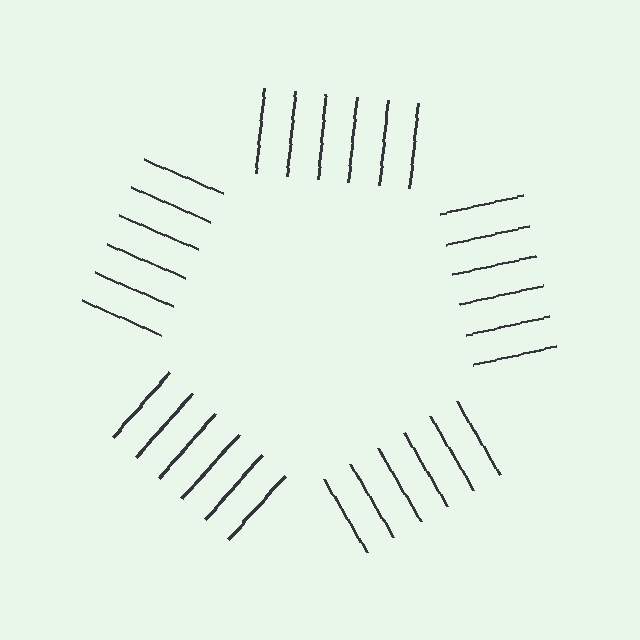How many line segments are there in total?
30 — 6 along each of the 5 edges.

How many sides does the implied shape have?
5 sides — the line-ends trace a pentagon.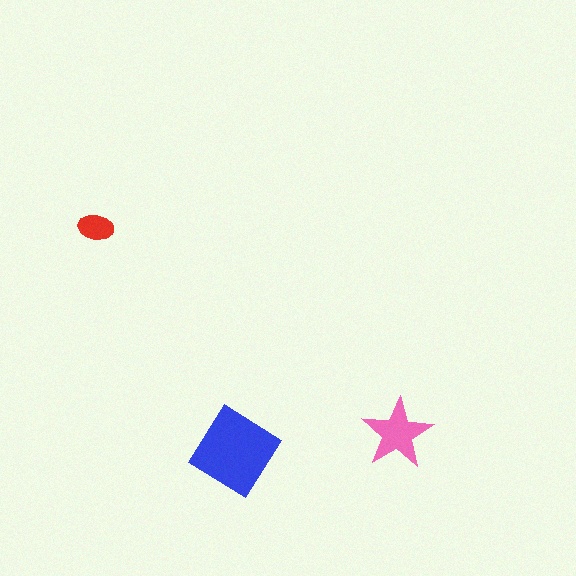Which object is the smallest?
The red ellipse.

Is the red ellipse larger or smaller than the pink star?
Smaller.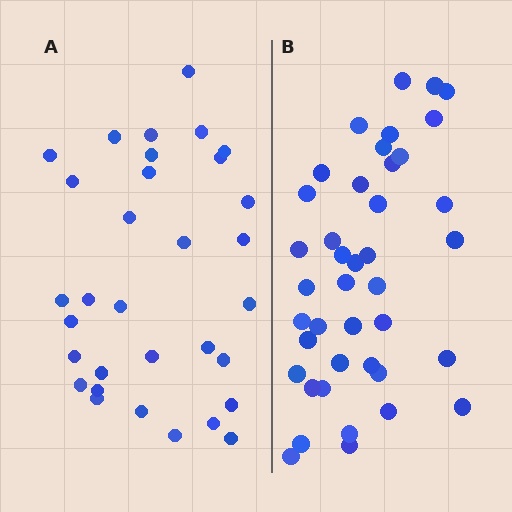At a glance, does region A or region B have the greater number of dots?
Region B (the right region) has more dots.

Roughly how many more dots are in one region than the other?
Region B has roughly 8 or so more dots than region A.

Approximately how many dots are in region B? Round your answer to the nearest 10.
About 40 dots. (The exact count is 41, which rounds to 40.)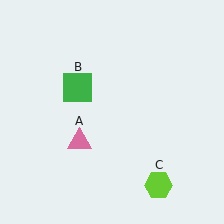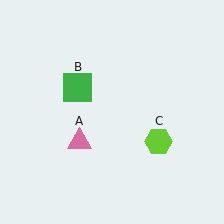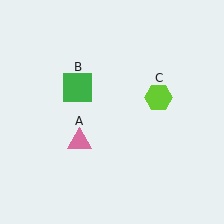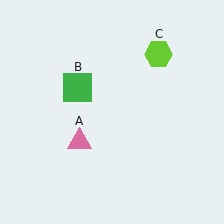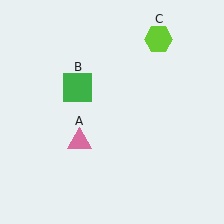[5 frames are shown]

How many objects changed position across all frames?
1 object changed position: lime hexagon (object C).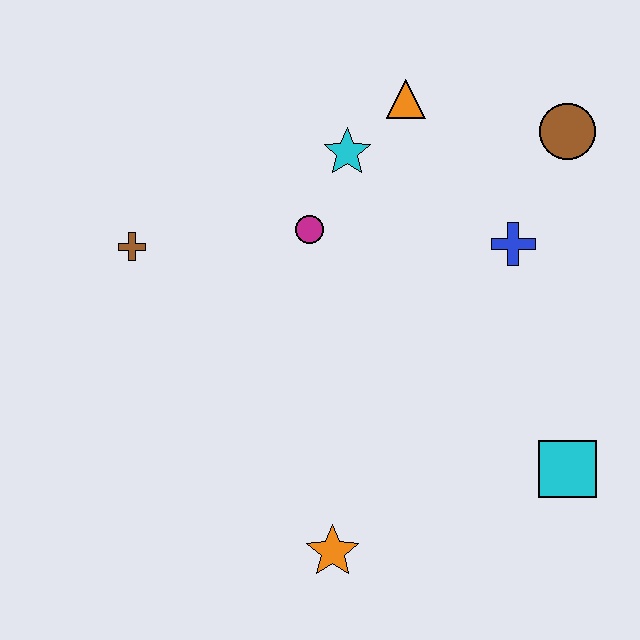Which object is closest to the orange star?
The cyan square is closest to the orange star.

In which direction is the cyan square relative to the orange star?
The cyan square is to the right of the orange star.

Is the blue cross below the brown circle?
Yes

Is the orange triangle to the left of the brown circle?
Yes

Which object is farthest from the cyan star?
The orange star is farthest from the cyan star.